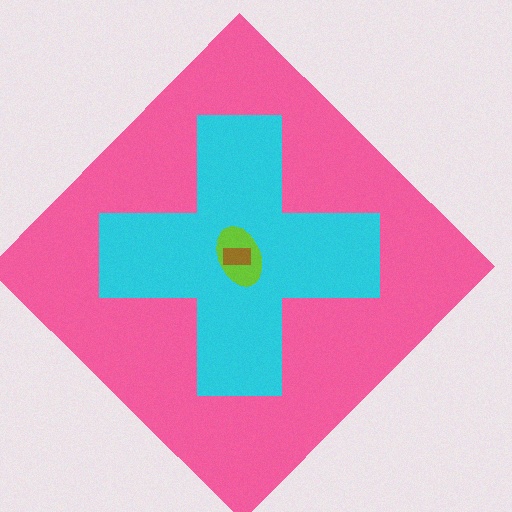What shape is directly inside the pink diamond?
The cyan cross.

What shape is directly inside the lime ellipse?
The brown rectangle.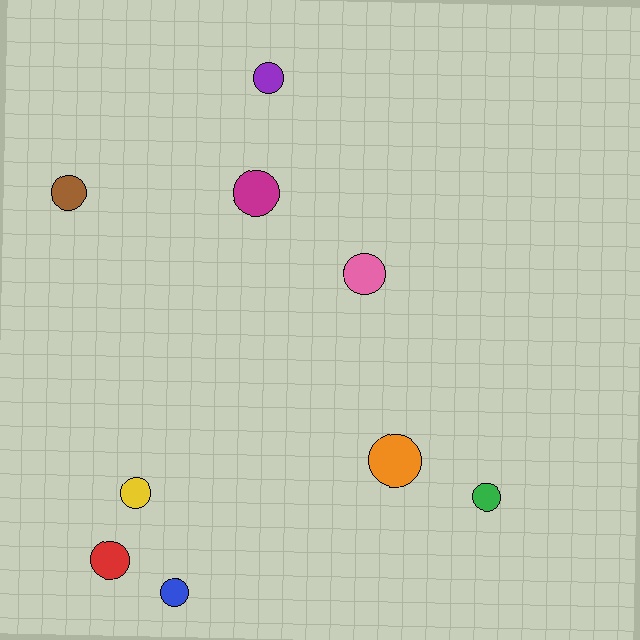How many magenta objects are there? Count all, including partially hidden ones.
There is 1 magenta object.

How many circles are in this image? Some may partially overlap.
There are 9 circles.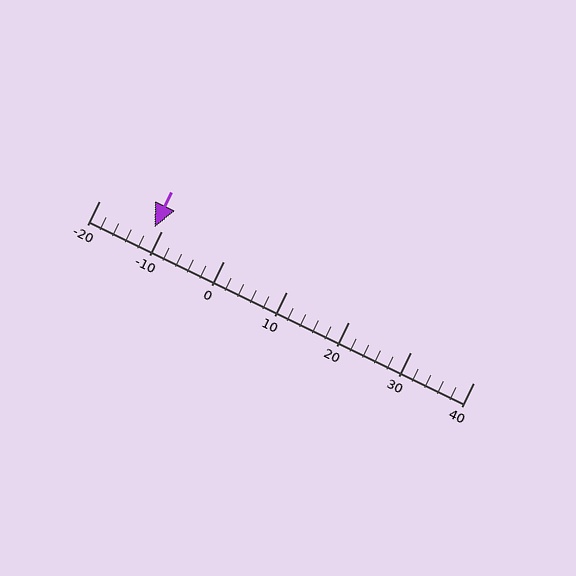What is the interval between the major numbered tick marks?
The major tick marks are spaced 10 units apart.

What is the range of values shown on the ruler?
The ruler shows values from -20 to 40.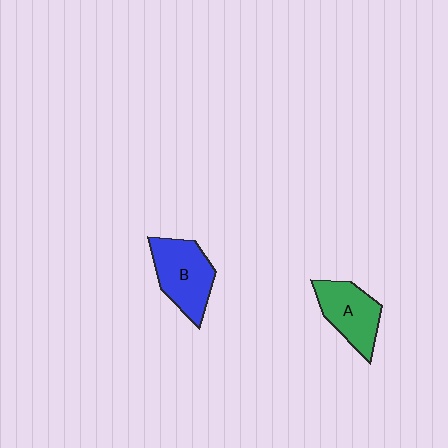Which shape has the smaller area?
Shape A (green).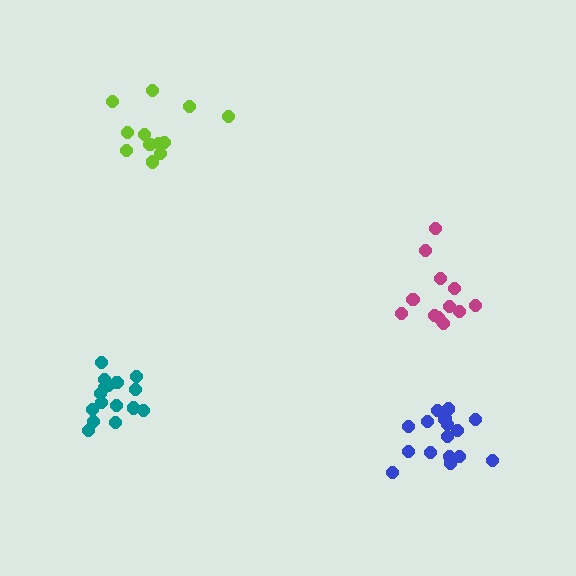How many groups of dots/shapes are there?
There are 4 groups.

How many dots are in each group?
Group 1: 12 dots, Group 2: 17 dots, Group 3: 16 dots, Group 4: 12 dots (57 total).